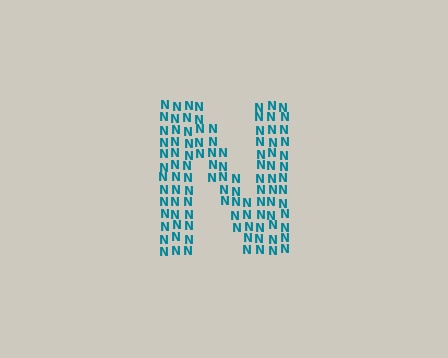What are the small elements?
The small elements are letter N's.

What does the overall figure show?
The overall figure shows the letter N.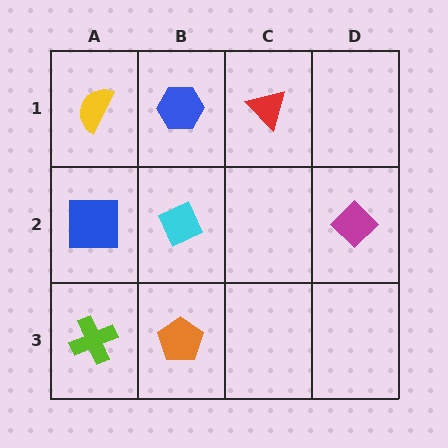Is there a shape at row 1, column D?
No, that cell is empty.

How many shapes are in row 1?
3 shapes.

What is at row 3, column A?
A lime cross.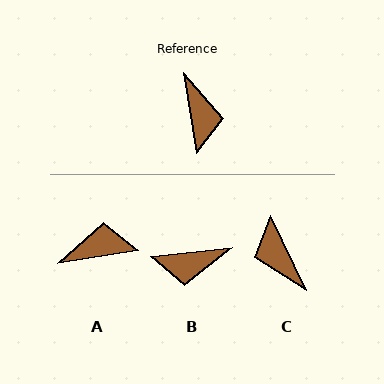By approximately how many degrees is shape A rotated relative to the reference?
Approximately 90 degrees counter-clockwise.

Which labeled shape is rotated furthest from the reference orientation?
C, about 164 degrees away.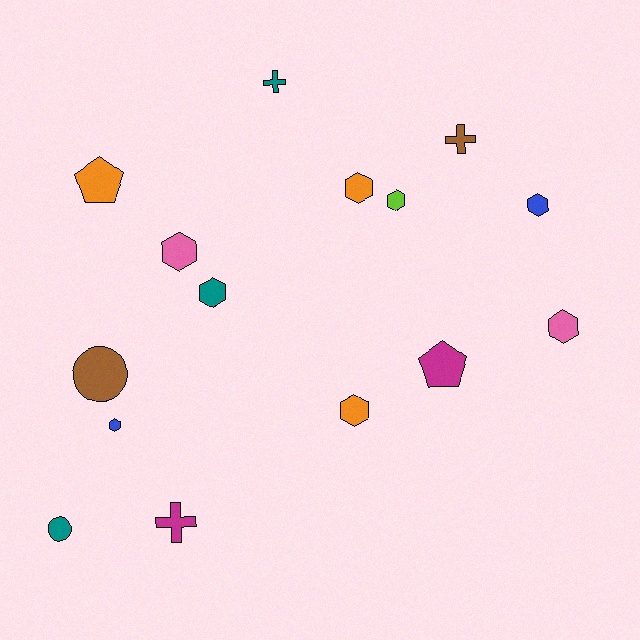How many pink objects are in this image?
There are 2 pink objects.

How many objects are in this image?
There are 15 objects.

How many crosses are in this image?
There are 3 crosses.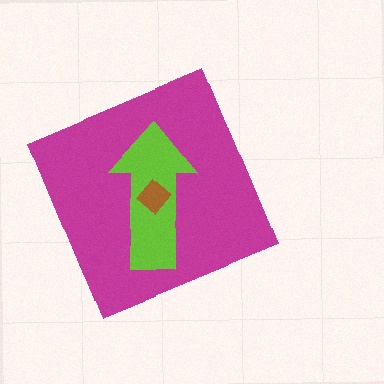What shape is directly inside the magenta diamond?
The lime arrow.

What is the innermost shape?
The brown diamond.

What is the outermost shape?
The magenta diamond.